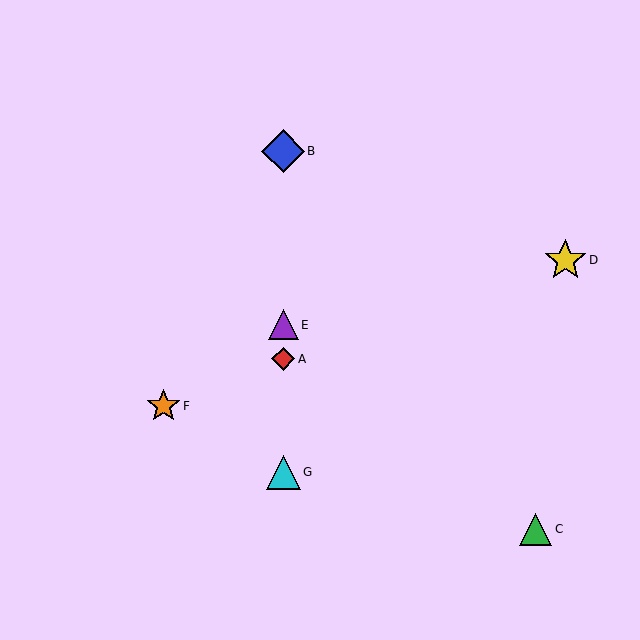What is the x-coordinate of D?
Object D is at x≈565.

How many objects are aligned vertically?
4 objects (A, B, E, G) are aligned vertically.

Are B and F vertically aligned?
No, B is at x≈283 and F is at x≈164.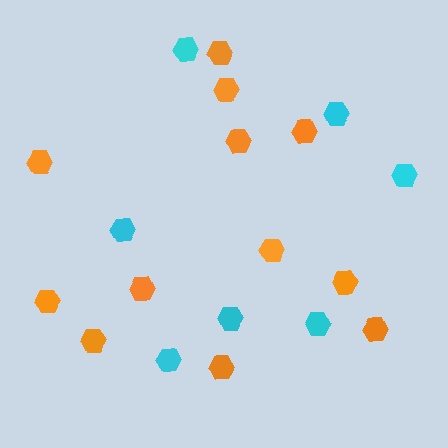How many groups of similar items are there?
There are 2 groups: one group of orange hexagons (12) and one group of cyan hexagons (7).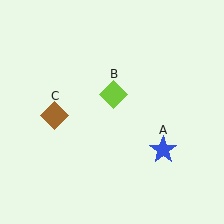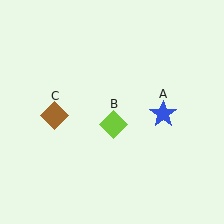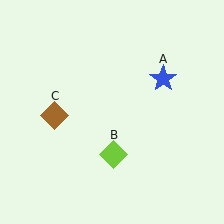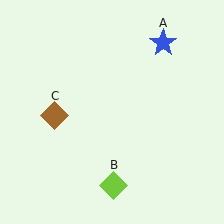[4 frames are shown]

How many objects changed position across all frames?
2 objects changed position: blue star (object A), lime diamond (object B).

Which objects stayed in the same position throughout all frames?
Brown diamond (object C) remained stationary.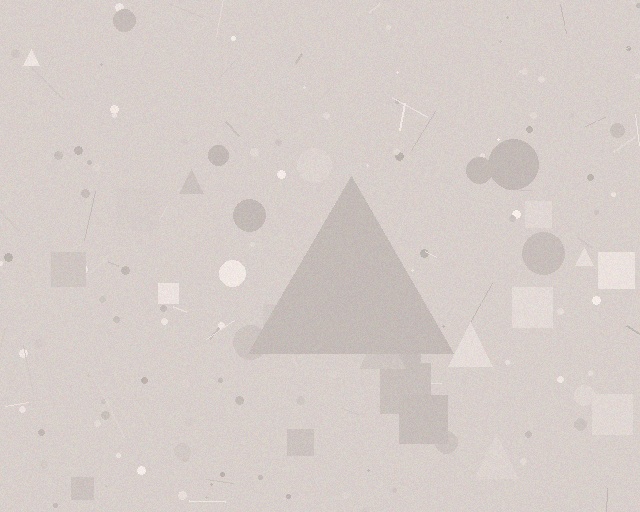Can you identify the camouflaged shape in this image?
The camouflaged shape is a triangle.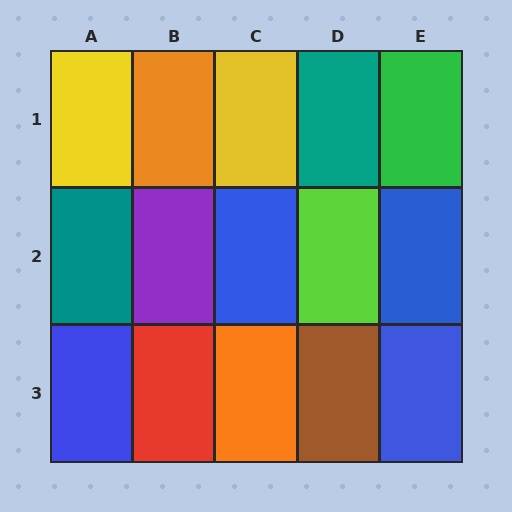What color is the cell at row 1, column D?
Teal.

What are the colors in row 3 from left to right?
Blue, red, orange, brown, blue.